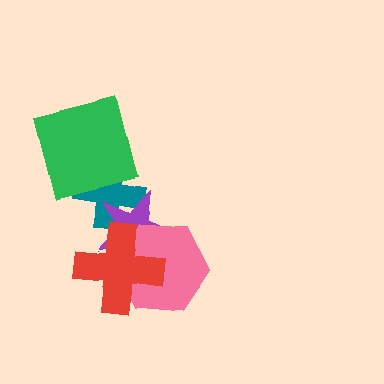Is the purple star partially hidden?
Yes, it is partially covered by another shape.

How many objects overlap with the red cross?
2 objects overlap with the red cross.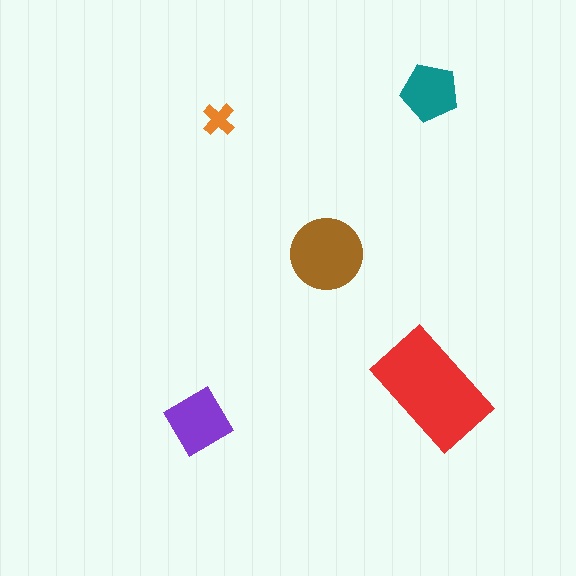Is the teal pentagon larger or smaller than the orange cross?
Larger.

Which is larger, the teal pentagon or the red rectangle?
The red rectangle.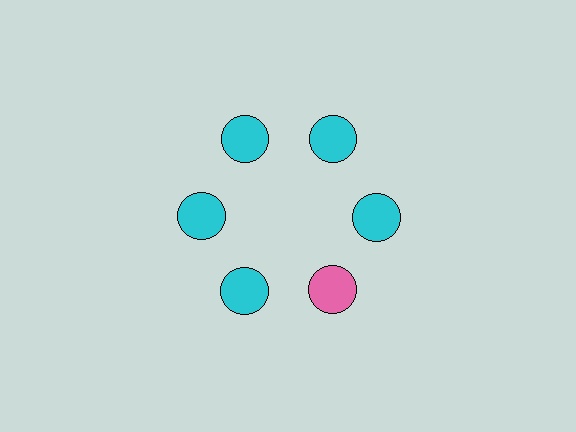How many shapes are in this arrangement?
There are 6 shapes arranged in a ring pattern.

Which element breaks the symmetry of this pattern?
The pink circle at roughly the 5 o'clock position breaks the symmetry. All other shapes are cyan circles.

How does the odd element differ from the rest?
It has a different color: pink instead of cyan.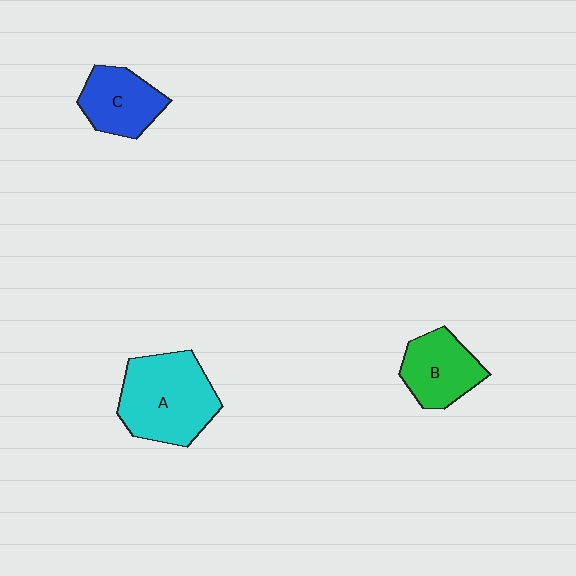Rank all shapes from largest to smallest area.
From largest to smallest: A (cyan), B (green), C (blue).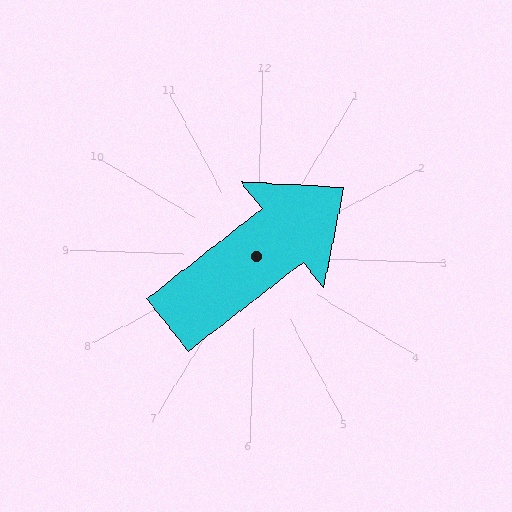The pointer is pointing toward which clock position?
Roughly 2 o'clock.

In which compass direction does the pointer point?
Northeast.